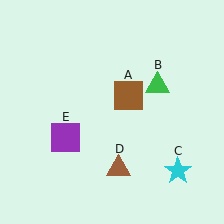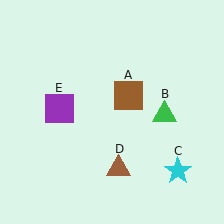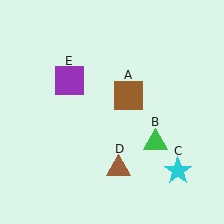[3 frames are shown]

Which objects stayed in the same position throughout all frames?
Brown square (object A) and cyan star (object C) and brown triangle (object D) remained stationary.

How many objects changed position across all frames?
2 objects changed position: green triangle (object B), purple square (object E).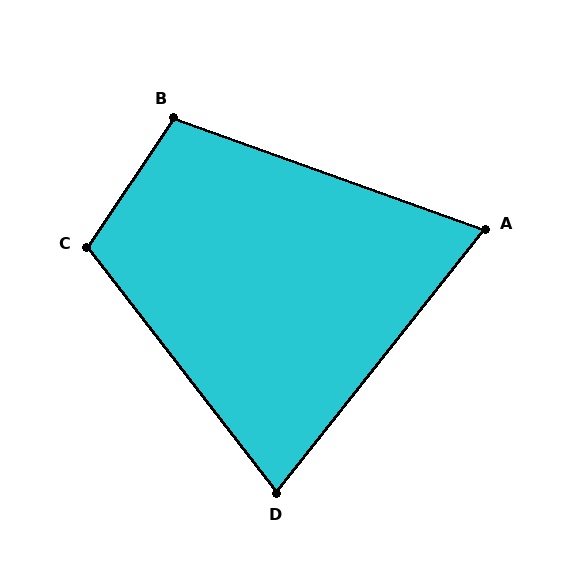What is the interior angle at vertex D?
Approximately 76 degrees (acute).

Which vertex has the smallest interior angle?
A, at approximately 71 degrees.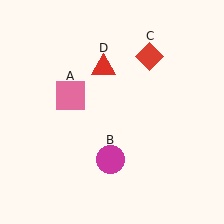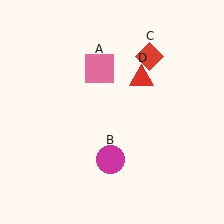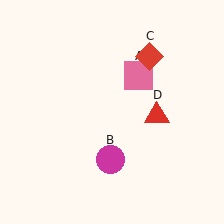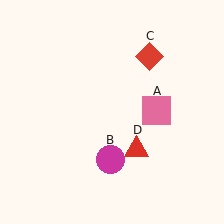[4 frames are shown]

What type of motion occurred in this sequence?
The pink square (object A), red triangle (object D) rotated clockwise around the center of the scene.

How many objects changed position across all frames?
2 objects changed position: pink square (object A), red triangle (object D).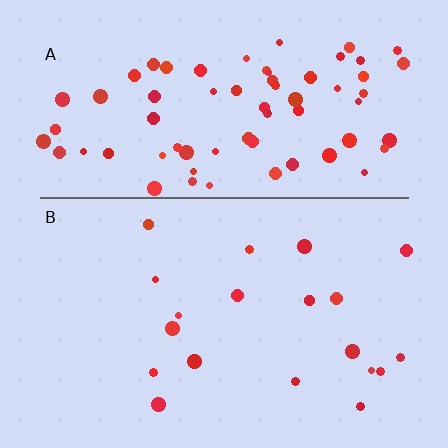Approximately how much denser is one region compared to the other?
Approximately 3.7× — region A over region B.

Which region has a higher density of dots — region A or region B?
A (the top).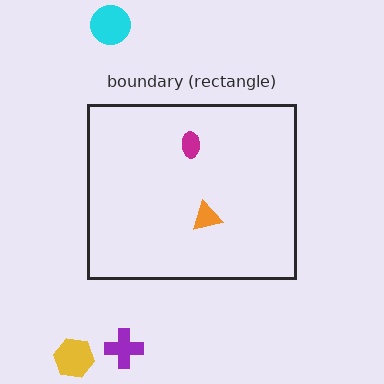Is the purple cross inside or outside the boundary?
Outside.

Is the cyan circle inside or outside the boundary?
Outside.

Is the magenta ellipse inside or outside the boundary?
Inside.